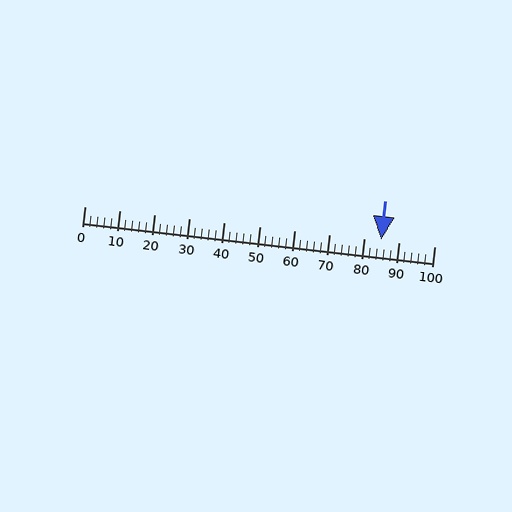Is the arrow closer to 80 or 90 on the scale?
The arrow is closer to 80.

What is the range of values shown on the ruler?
The ruler shows values from 0 to 100.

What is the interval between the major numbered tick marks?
The major tick marks are spaced 10 units apart.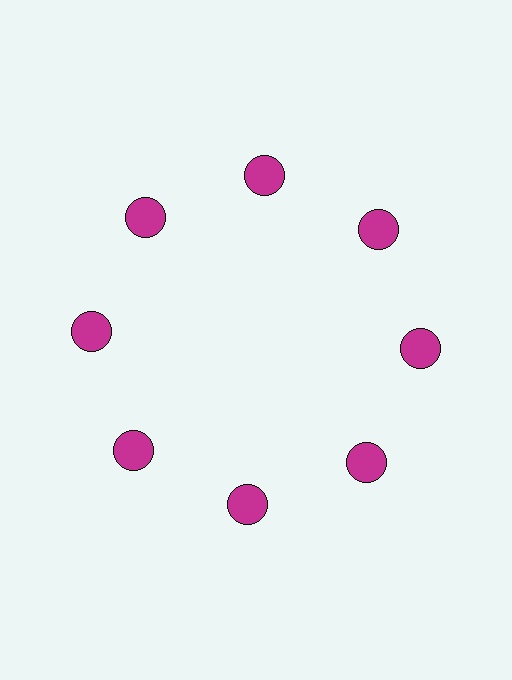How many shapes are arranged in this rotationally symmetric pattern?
There are 8 shapes, arranged in 8 groups of 1.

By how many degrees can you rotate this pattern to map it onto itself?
The pattern maps onto itself every 45 degrees of rotation.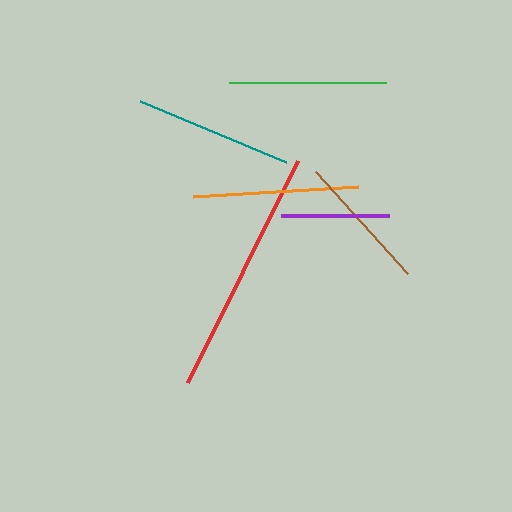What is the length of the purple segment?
The purple segment is approximately 108 pixels long.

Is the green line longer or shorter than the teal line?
The teal line is longer than the green line.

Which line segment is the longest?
The red line is the longest at approximately 248 pixels.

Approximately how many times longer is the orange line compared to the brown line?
The orange line is approximately 1.2 times the length of the brown line.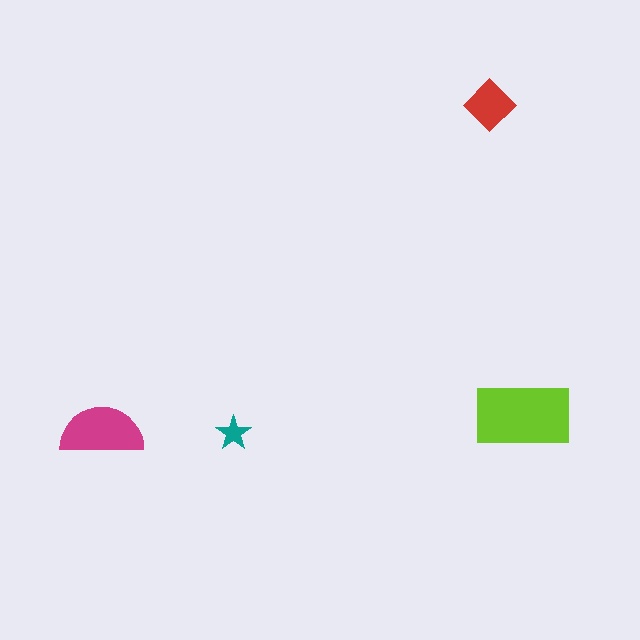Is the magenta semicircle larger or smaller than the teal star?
Larger.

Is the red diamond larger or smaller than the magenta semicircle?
Smaller.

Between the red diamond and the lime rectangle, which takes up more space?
The lime rectangle.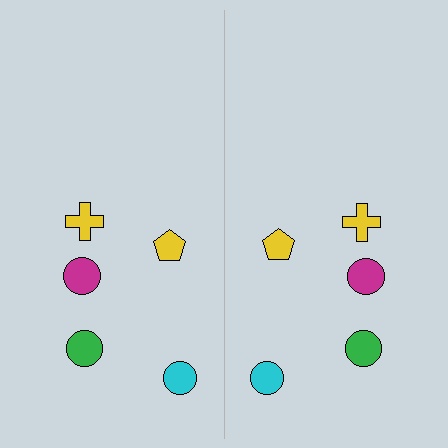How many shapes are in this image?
There are 10 shapes in this image.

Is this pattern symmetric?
Yes, this pattern has bilateral (reflection) symmetry.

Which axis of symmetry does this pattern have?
The pattern has a vertical axis of symmetry running through the center of the image.